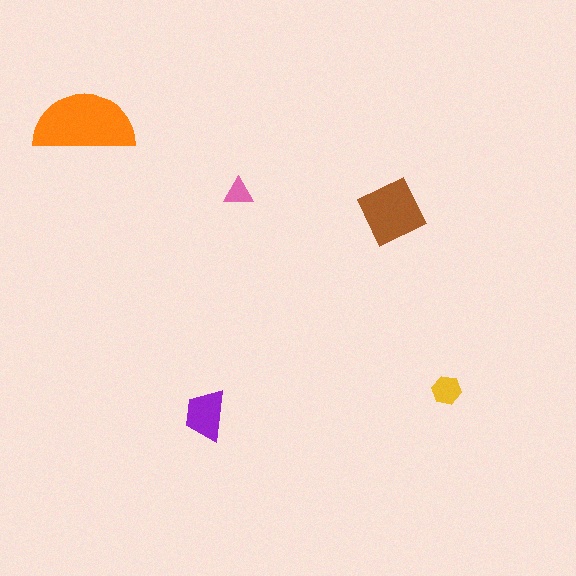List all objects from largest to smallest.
The orange semicircle, the brown diamond, the purple trapezoid, the yellow hexagon, the pink triangle.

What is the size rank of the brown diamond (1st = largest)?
2nd.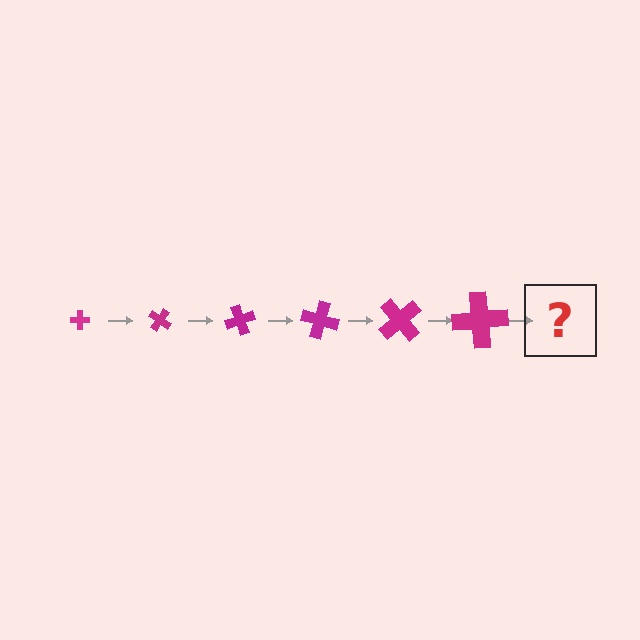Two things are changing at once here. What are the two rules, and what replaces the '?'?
The two rules are that the cross grows larger each step and it rotates 35 degrees each step. The '?' should be a cross, larger than the previous one and rotated 210 degrees from the start.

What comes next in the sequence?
The next element should be a cross, larger than the previous one and rotated 210 degrees from the start.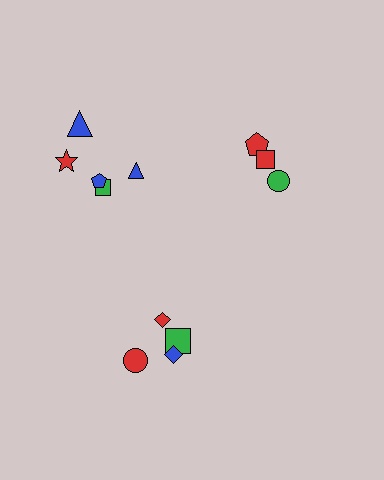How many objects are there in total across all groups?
There are 12 objects.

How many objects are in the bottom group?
There are 4 objects.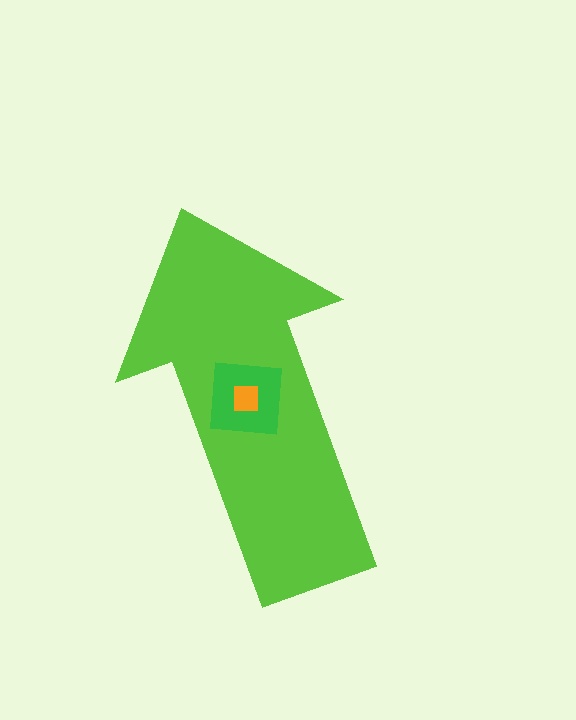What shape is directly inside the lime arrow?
The green square.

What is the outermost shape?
The lime arrow.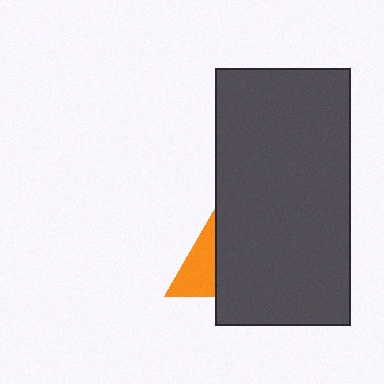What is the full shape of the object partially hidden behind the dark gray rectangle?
The partially hidden object is an orange triangle.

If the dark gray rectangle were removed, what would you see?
You would see the complete orange triangle.